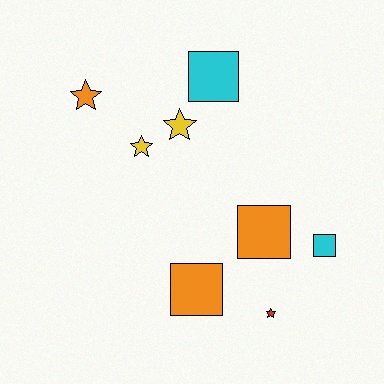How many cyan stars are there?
There are no cyan stars.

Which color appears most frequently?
Orange, with 3 objects.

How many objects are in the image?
There are 8 objects.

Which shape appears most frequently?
Star, with 4 objects.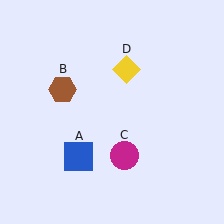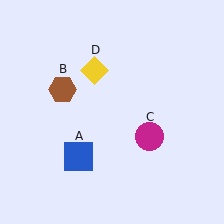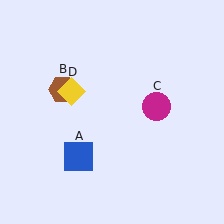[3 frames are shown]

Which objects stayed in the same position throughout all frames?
Blue square (object A) and brown hexagon (object B) remained stationary.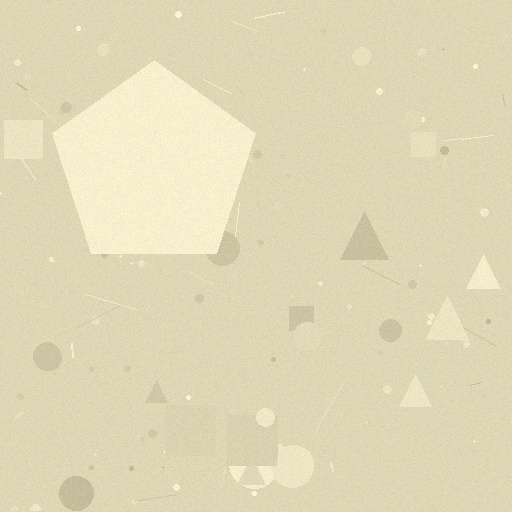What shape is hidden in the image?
A pentagon is hidden in the image.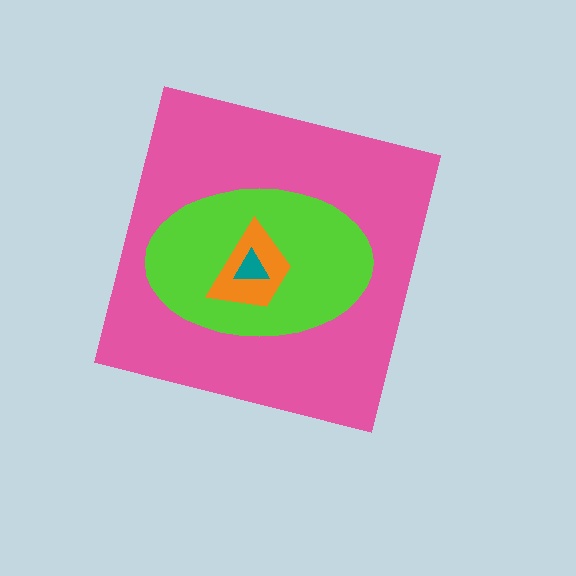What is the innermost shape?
The teal triangle.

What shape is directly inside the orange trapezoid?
The teal triangle.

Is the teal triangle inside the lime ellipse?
Yes.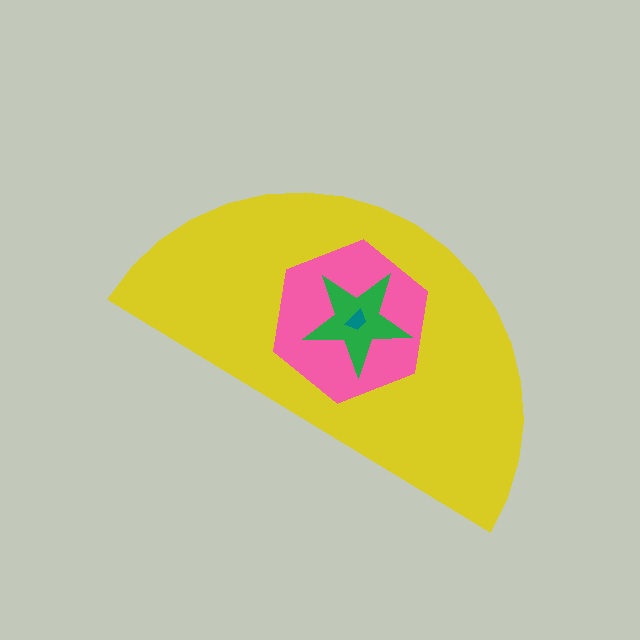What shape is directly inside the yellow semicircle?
The pink hexagon.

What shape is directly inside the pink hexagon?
The green star.